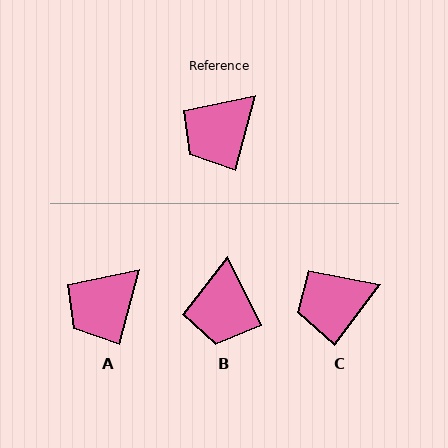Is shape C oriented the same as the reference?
No, it is off by about 22 degrees.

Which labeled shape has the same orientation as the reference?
A.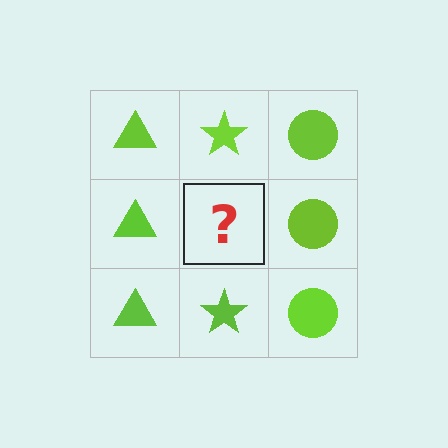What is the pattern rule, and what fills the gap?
The rule is that each column has a consistent shape. The gap should be filled with a lime star.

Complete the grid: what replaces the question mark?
The question mark should be replaced with a lime star.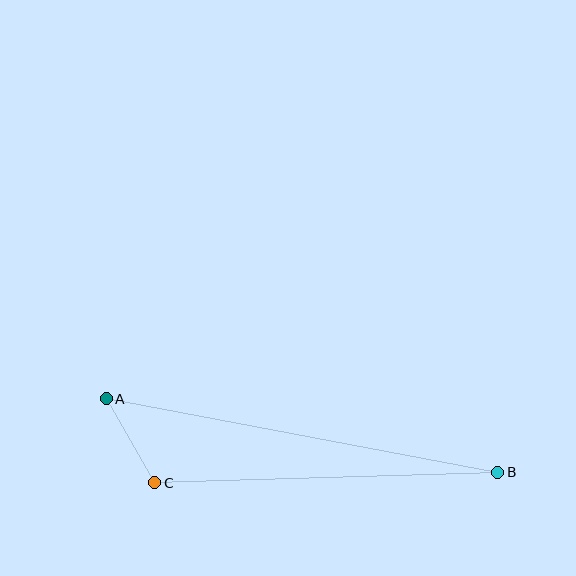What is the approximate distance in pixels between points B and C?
The distance between B and C is approximately 343 pixels.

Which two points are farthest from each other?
Points A and B are farthest from each other.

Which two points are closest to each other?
Points A and C are closest to each other.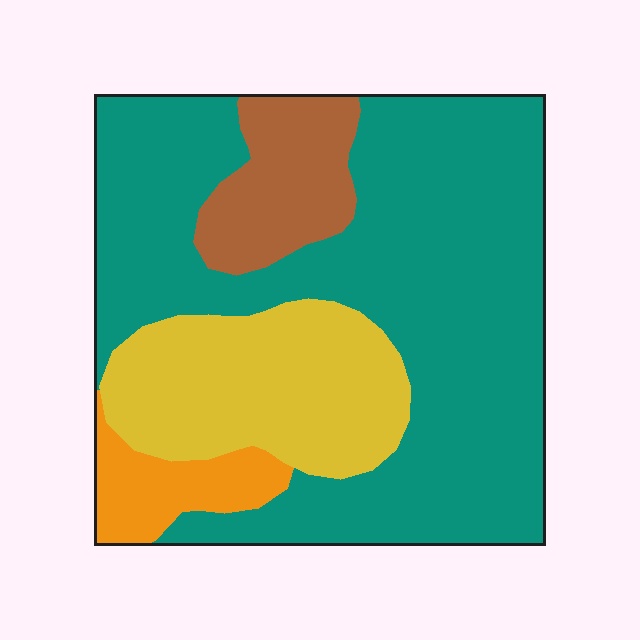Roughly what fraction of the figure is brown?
Brown takes up less than a quarter of the figure.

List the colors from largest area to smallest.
From largest to smallest: teal, yellow, brown, orange.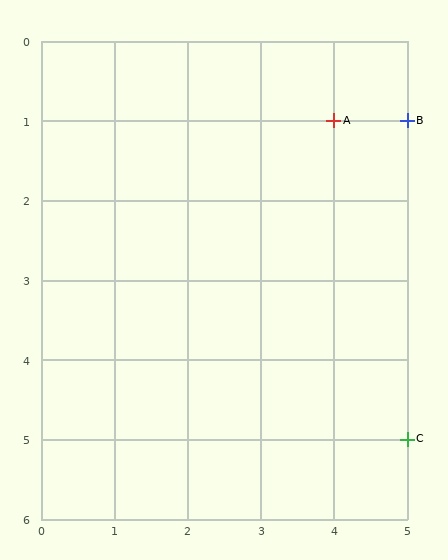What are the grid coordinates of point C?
Point C is at grid coordinates (5, 5).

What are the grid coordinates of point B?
Point B is at grid coordinates (5, 1).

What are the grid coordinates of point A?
Point A is at grid coordinates (4, 1).